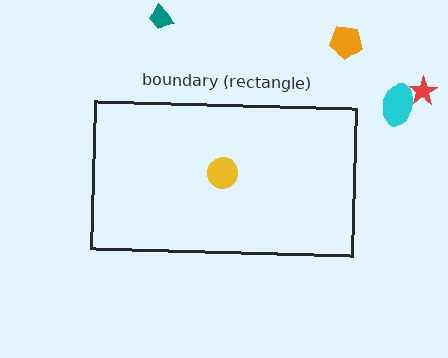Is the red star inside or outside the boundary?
Outside.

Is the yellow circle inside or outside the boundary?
Inside.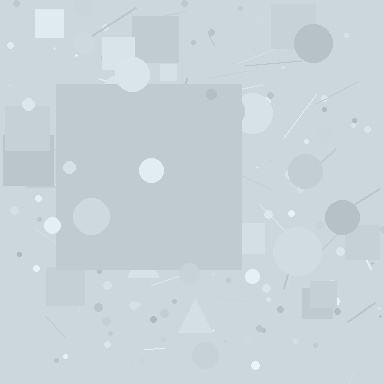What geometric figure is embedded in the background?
A square is embedded in the background.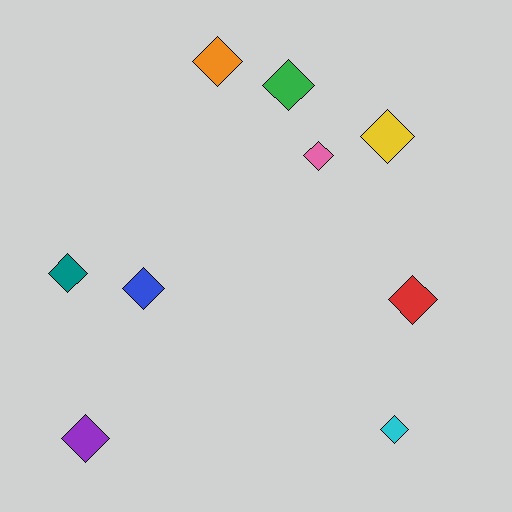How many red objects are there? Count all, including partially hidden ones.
There is 1 red object.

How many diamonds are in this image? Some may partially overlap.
There are 9 diamonds.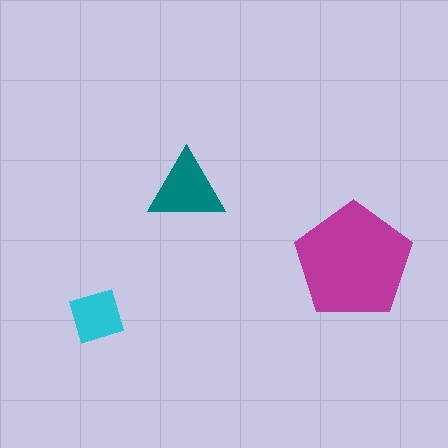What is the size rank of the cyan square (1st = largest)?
3rd.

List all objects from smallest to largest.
The cyan square, the teal triangle, the magenta pentagon.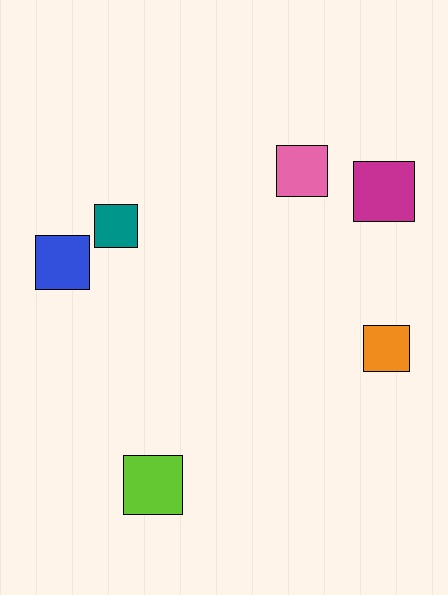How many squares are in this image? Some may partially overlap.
There are 6 squares.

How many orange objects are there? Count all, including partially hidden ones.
There is 1 orange object.